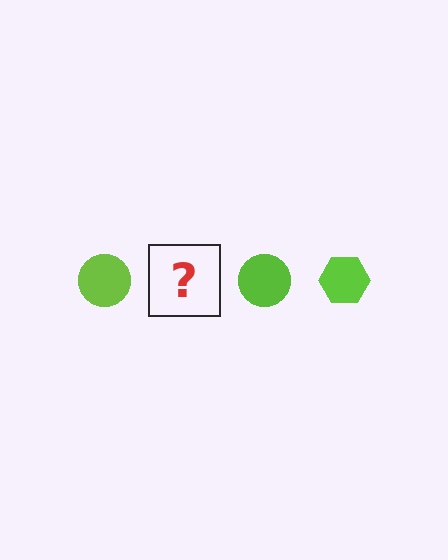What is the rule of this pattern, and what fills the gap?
The rule is that the pattern cycles through circle, hexagon shapes in lime. The gap should be filled with a lime hexagon.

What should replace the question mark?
The question mark should be replaced with a lime hexagon.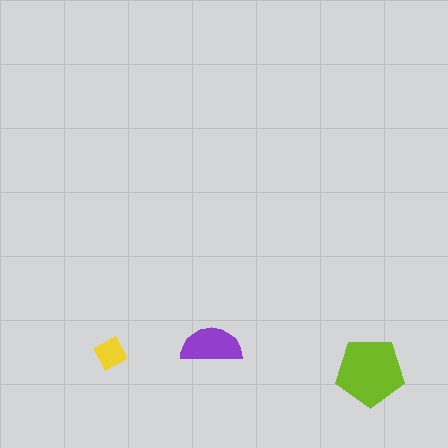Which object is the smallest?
The yellow diamond.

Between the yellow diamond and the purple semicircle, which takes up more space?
The purple semicircle.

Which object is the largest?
The lime pentagon.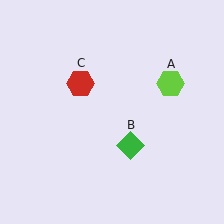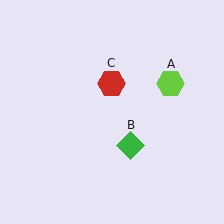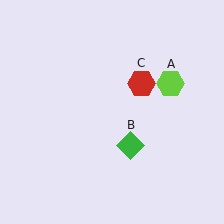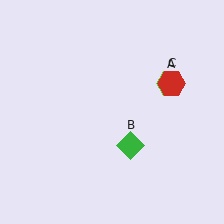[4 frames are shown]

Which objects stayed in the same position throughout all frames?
Lime hexagon (object A) and green diamond (object B) remained stationary.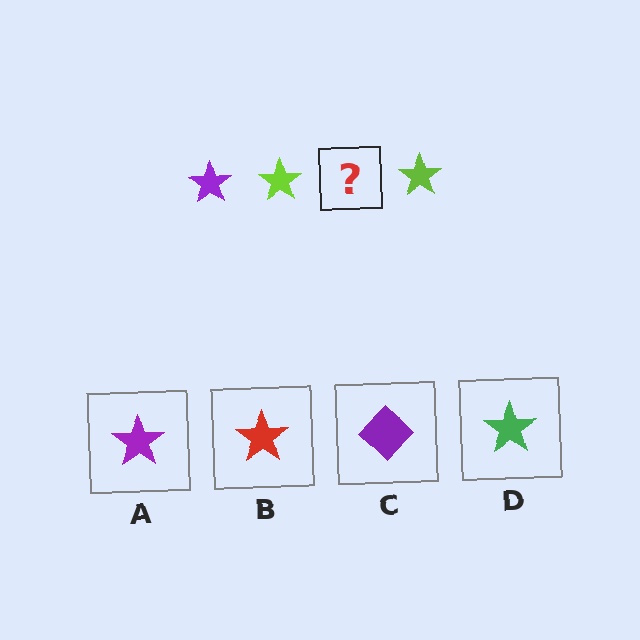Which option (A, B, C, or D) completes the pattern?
A.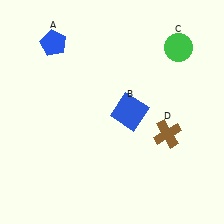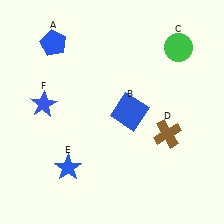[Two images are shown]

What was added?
A blue star (E), a blue star (F) were added in Image 2.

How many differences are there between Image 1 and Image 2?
There are 2 differences between the two images.